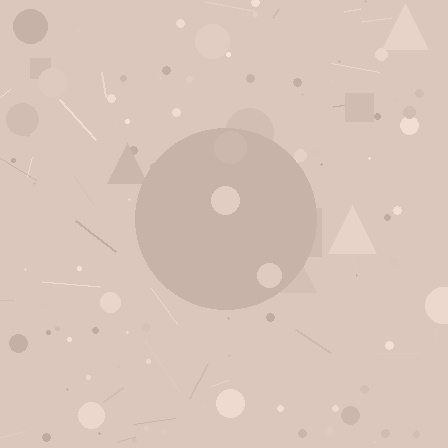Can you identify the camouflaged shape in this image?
The camouflaged shape is a circle.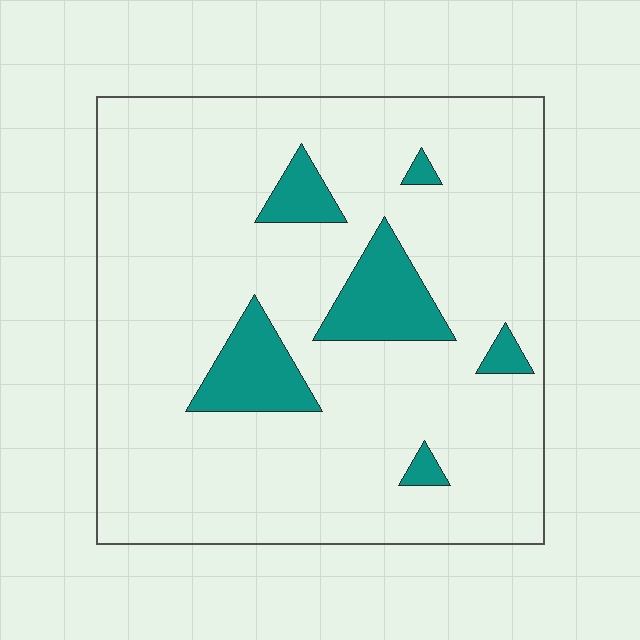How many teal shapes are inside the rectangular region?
6.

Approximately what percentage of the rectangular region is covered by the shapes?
Approximately 10%.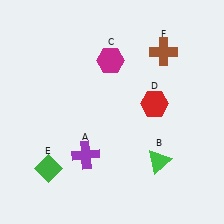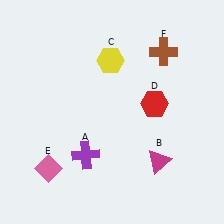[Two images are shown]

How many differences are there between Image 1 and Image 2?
There are 3 differences between the two images.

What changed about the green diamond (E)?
In Image 1, E is green. In Image 2, it changed to pink.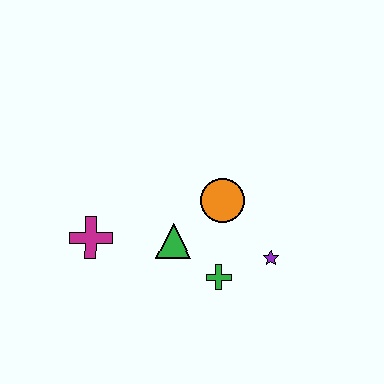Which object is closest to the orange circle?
The green triangle is closest to the orange circle.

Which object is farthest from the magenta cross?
The purple star is farthest from the magenta cross.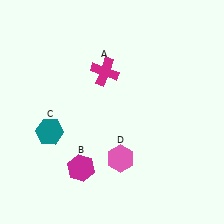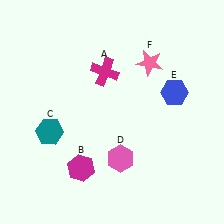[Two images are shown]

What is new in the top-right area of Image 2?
A blue hexagon (E) was added in the top-right area of Image 2.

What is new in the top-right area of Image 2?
A pink star (F) was added in the top-right area of Image 2.